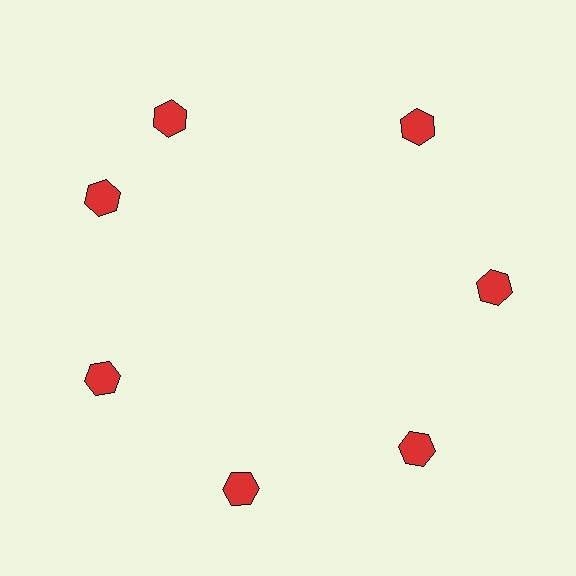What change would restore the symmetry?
The symmetry would be restored by rotating it back into even spacing with its neighbors so that all 7 hexagons sit at equal angles and equal distance from the center.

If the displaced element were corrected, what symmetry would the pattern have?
It would have 7-fold rotational symmetry — the pattern would map onto itself every 51 degrees.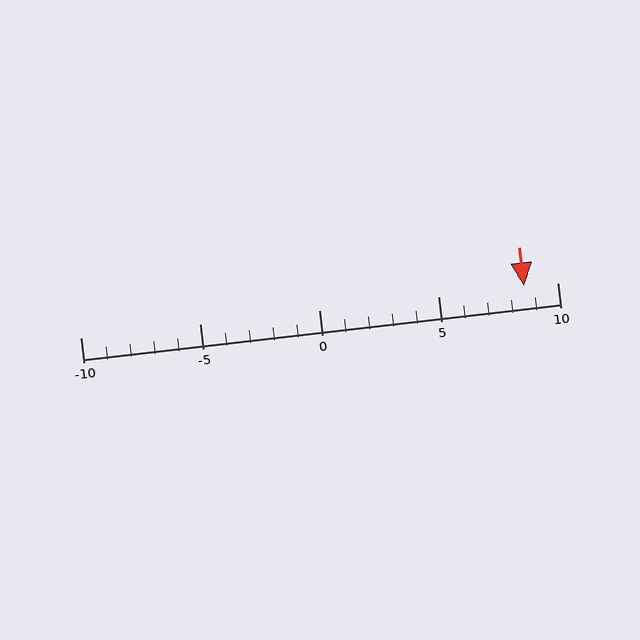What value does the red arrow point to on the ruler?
The red arrow points to approximately 9.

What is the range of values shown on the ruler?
The ruler shows values from -10 to 10.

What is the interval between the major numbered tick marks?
The major tick marks are spaced 5 units apart.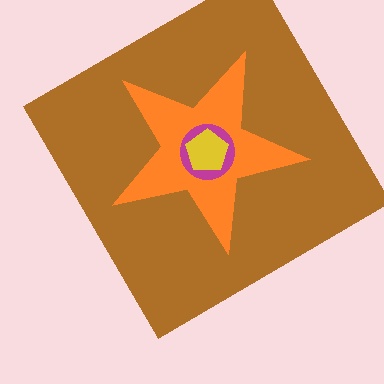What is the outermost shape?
The brown diamond.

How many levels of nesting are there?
4.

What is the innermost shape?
The yellow pentagon.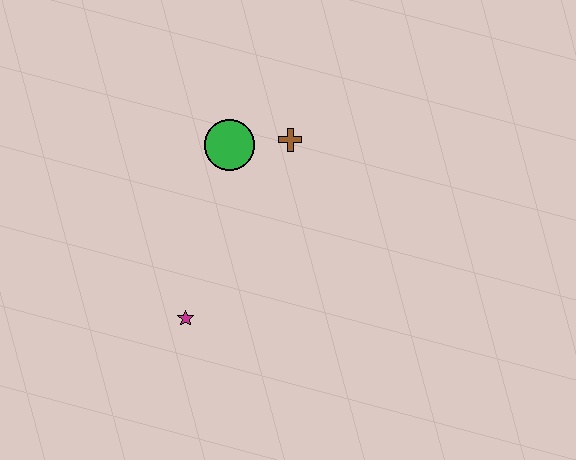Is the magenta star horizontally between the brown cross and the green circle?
No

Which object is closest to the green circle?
The brown cross is closest to the green circle.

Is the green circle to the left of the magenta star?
No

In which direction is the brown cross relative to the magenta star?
The brown cross is above the magenta star.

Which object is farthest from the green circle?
The magenta star is farthest from the green circle.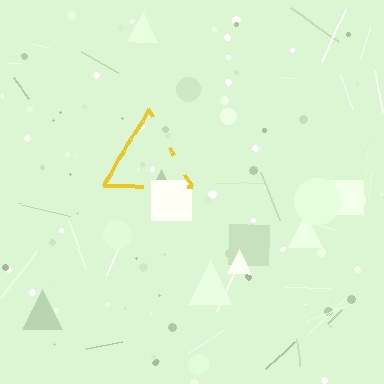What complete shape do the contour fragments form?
The contour fragments form a triangle.